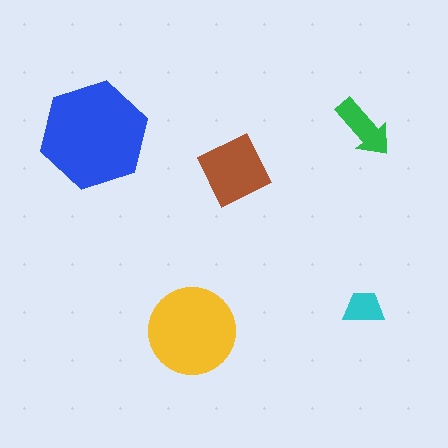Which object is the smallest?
The cyan trapezoid.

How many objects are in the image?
There are 5 objects in the image.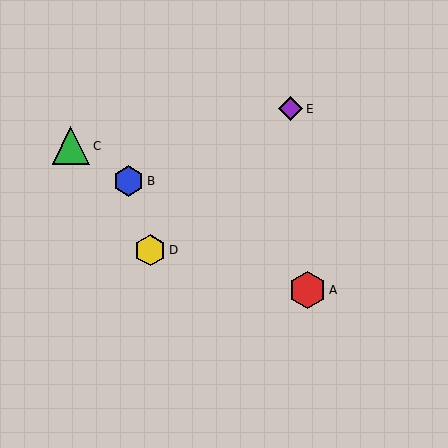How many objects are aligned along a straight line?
3 objects (A, B, C) are aligned along a straight line.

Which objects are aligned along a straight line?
Objects A, B, C are aligned along a straight line.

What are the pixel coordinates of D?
Object D is at (150, 250).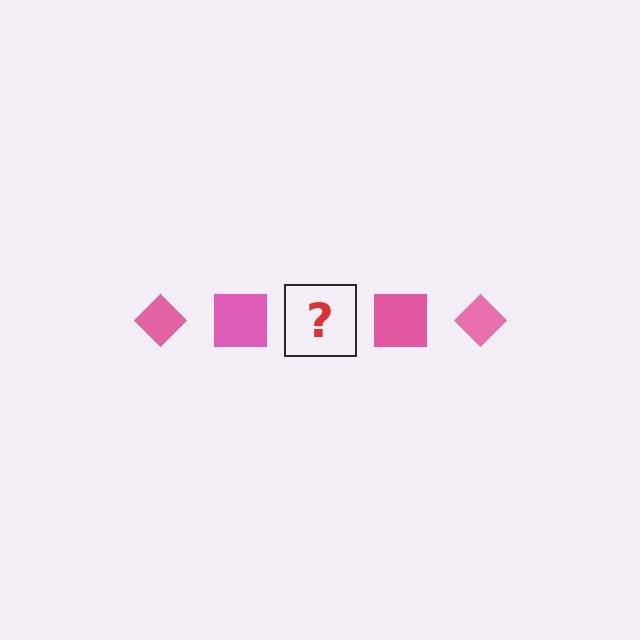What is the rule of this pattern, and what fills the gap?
The rule is that the pattern cycles through diamond, square shapes in pink. The gap should be filled with a pink diamond.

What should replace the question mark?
The question mark should be replaced with a pink diamond.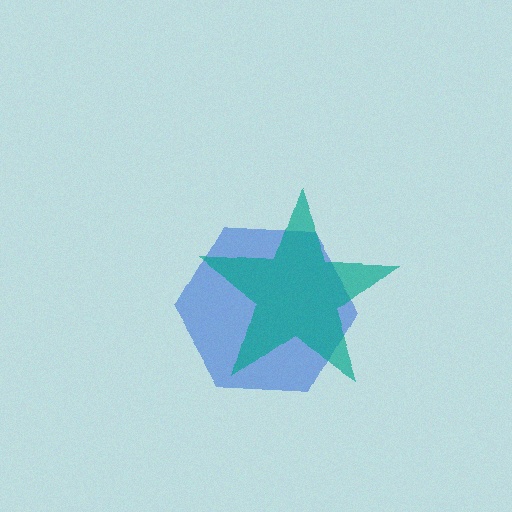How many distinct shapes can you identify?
There are 2 distinct shapes: a blue hexagon, a teal star.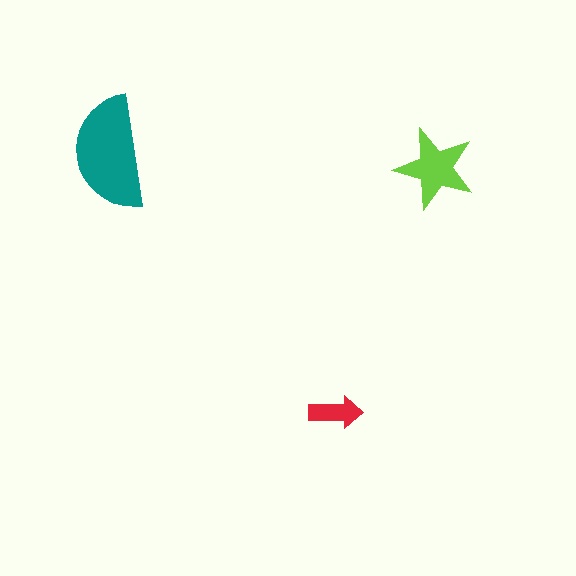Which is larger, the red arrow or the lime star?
The lime star.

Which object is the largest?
The teal semicircle.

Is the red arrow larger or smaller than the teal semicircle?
Smaller.